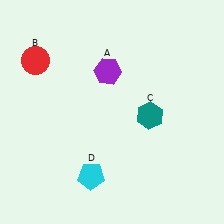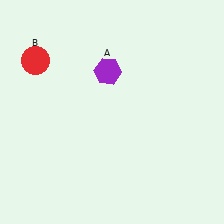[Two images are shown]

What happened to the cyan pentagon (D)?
The cyan pentagon (D) was removed in Image 2. It was in the bottom-left area of Image 1.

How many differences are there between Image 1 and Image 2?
There are 2 differences between the two images.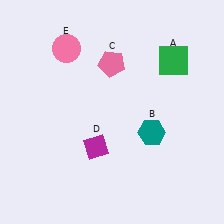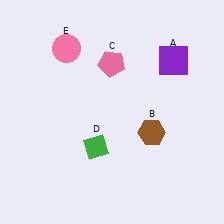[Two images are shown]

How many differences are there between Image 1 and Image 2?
There are 3 differences between the two images.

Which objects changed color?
A changed from green to purple. B changed from teal to brown. D changed from magenta to green.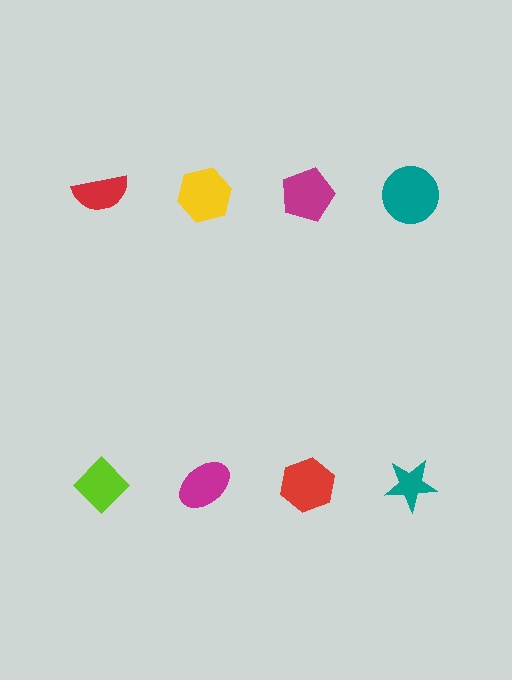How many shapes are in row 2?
4 shapes.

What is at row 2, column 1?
A lime diamond.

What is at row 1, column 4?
A teal circle.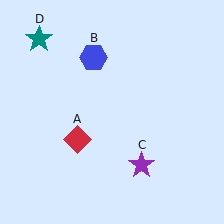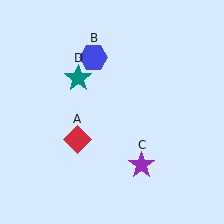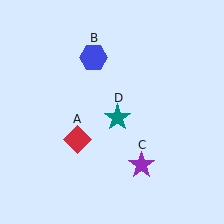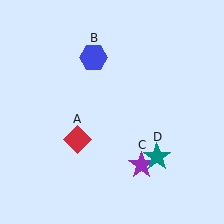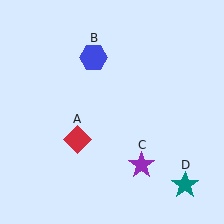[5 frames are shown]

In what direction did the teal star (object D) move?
The teal star (object D) moved down and to the right.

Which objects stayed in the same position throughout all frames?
Red diamond (object A) and blue hexagon (object B) and purple star (object C) remained stationary.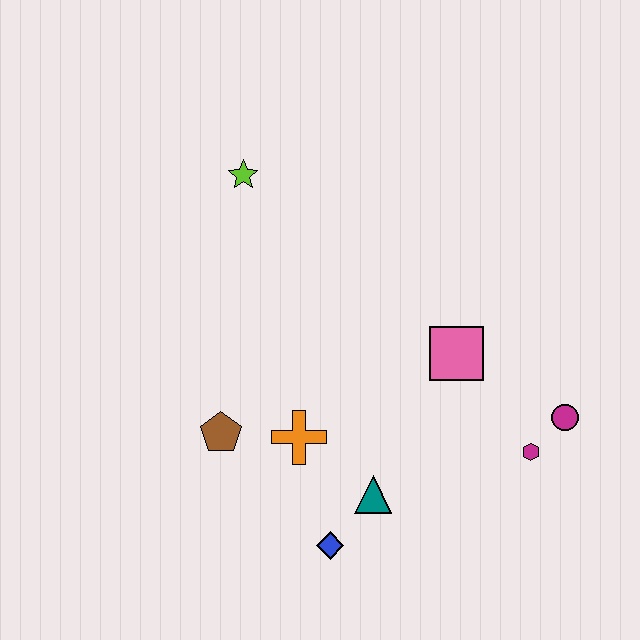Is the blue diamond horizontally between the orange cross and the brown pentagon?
No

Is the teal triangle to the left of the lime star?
No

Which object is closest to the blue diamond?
The teal triangle is closest to the blue diamond.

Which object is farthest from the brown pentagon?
The magenta circle is farthest from the brown pentagon.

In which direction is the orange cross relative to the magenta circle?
The orange cross is to the left of the magenta circle.